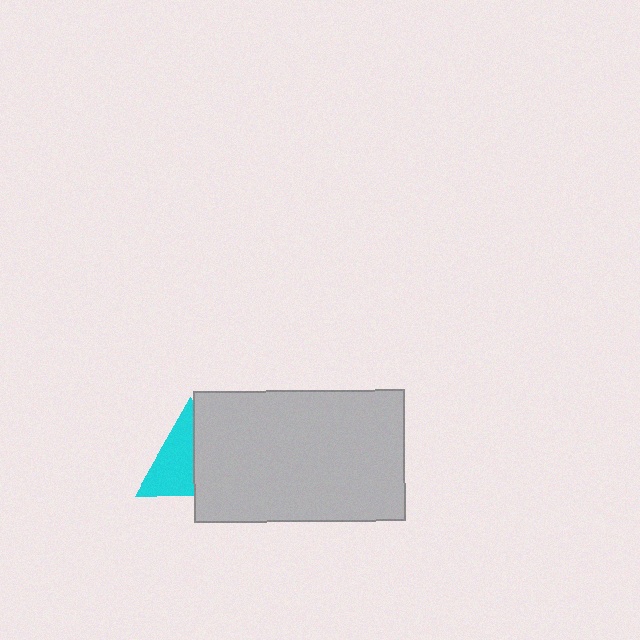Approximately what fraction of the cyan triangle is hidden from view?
Roughly 47% of the cyan triangle is hidden behind the light gray rectangle.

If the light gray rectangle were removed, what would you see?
You would see the complete cyan triangle.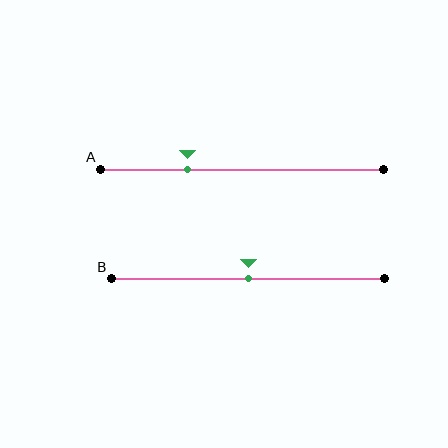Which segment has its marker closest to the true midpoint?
Segment B has its marker closest to the true midpoint.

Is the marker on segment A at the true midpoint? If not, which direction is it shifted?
No, the marker on segment A is shifted to the left by about 19% of the segment length.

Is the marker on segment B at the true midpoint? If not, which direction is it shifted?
Yes, the marker on segment B is at the true midpoint.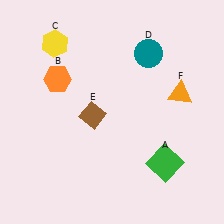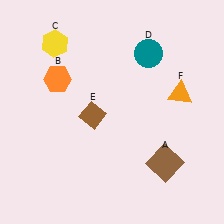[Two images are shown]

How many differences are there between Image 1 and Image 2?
There is 1 difference between the two images.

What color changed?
The square (A) changed from green in Image 1 to brown in Image 2.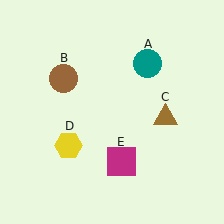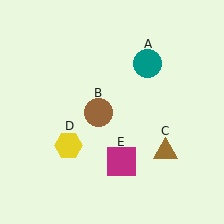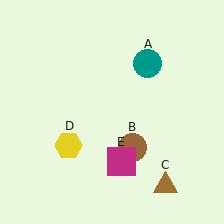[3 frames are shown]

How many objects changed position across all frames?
2 objects changed position: brown circle (object B), brown triangle (object C).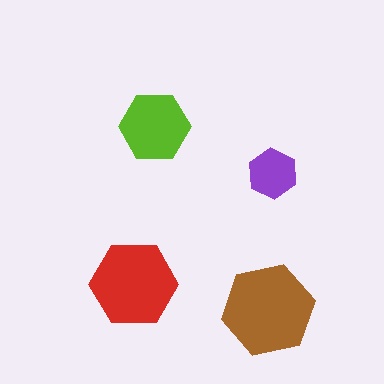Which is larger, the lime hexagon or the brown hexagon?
The brown one.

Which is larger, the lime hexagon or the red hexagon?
The red one.